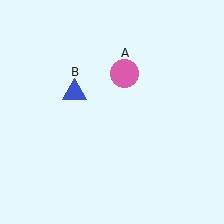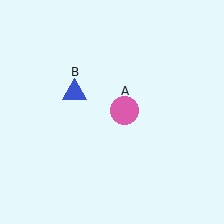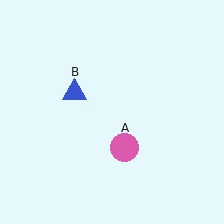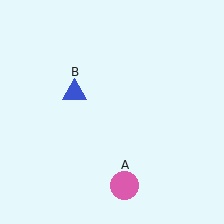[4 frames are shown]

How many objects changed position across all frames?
1 object changed position: pink circle (object A).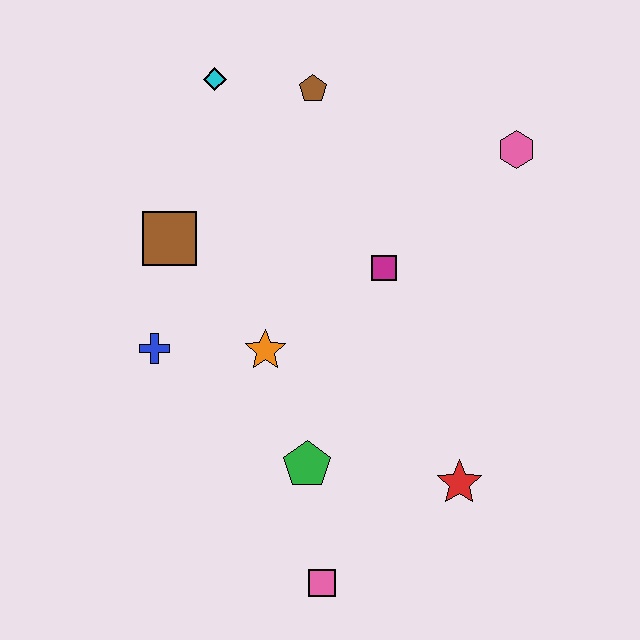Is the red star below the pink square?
No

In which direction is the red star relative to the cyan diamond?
The red star is below the cyan diamond.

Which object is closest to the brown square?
The blue cross is closest to the brown square.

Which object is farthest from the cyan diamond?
The pink square is farthest from the cyan diamond.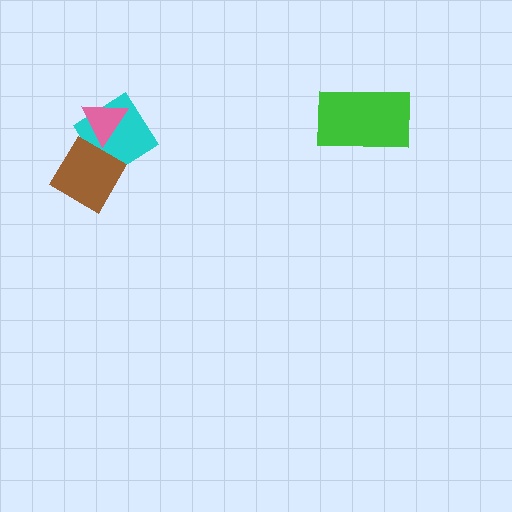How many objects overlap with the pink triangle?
1 object overlaps with the pink triangle.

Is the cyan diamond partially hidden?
Yes, it is partially covered by another shape.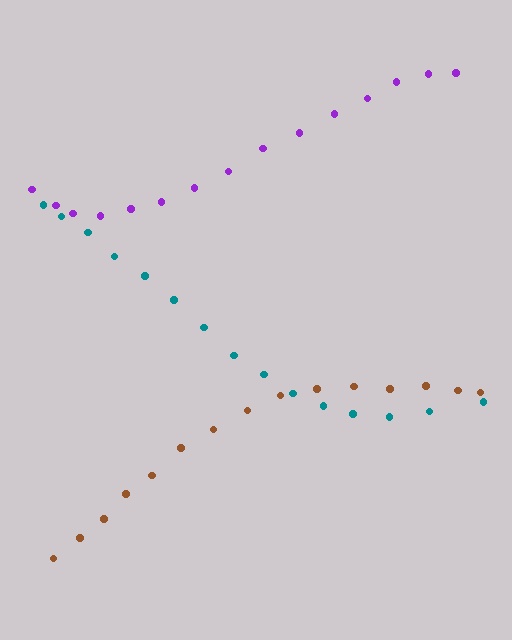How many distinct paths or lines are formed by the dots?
There are 3 distinct paths.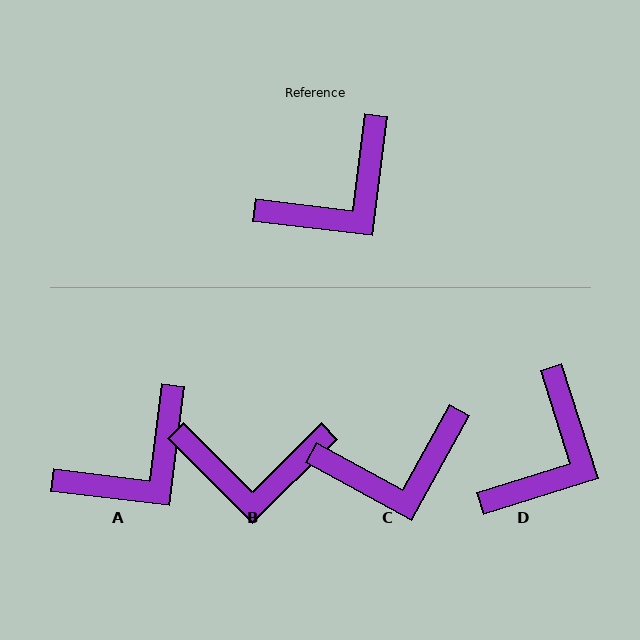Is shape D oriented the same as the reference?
No, it is off by about 25 degrees.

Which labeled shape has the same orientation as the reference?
A.